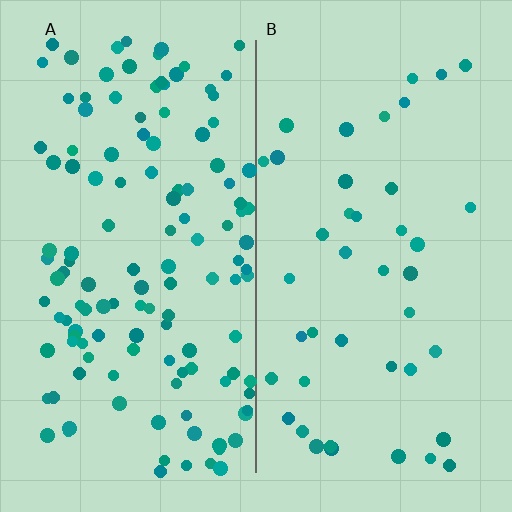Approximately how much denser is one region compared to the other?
Approximately 3.0× — region A over region B.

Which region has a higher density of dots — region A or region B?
A (the left).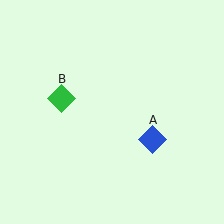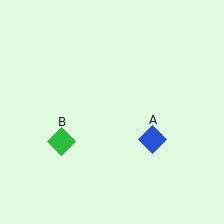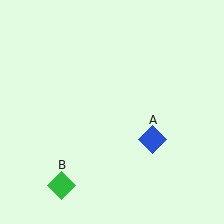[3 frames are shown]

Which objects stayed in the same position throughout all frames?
Blue diamond (object A) remained stationary.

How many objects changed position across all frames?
1 object changed position: green diamond (object B).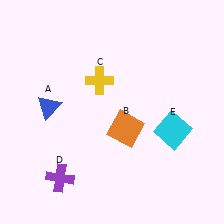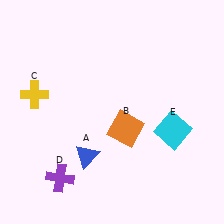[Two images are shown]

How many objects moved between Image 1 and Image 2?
2 objects moved between the two images.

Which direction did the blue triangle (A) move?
The blue triangle (A) moved down.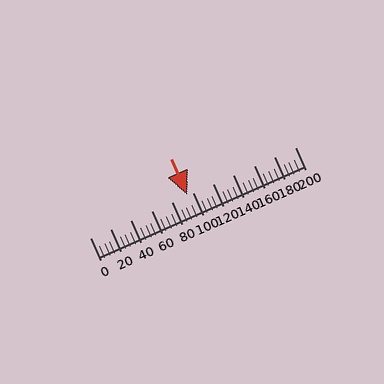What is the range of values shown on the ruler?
The ruler shows values from 0 to 200.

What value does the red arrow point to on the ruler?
The red arrow points to approximately 95.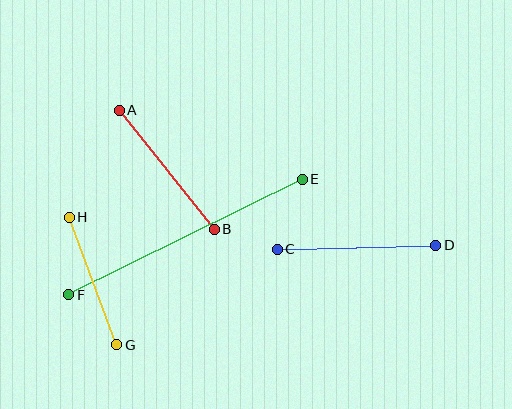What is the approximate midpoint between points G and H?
The midpoint is at approximately (93, 281) pixels.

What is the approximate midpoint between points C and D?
The midpoint is at approximately (356, 247) pixels.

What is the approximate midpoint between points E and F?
The midpoint is at approximately (186, 237) pixels.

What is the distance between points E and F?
The distance is approximately 261 pixels.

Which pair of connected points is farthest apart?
Points E and F are farthest apart.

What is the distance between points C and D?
The distance is approximately 158 pixels.